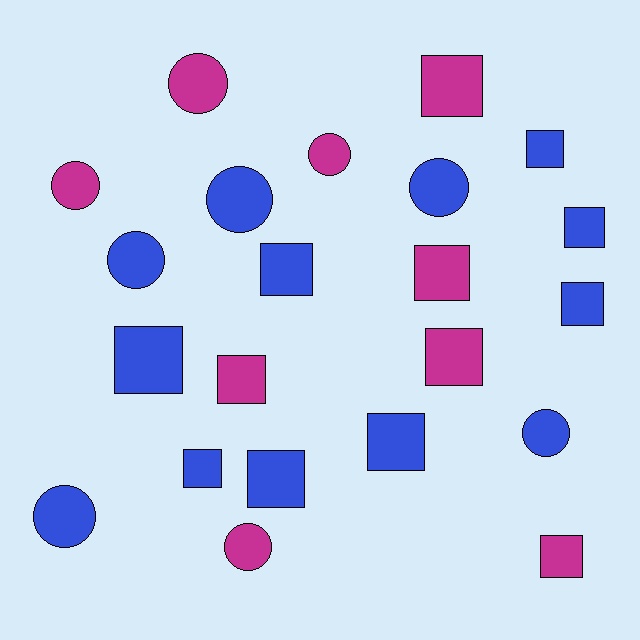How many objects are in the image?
There are 22 objects.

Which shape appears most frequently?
Square, with 13 objects.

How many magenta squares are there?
There are 5 magenta squares.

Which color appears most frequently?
Blue, with 13 objects.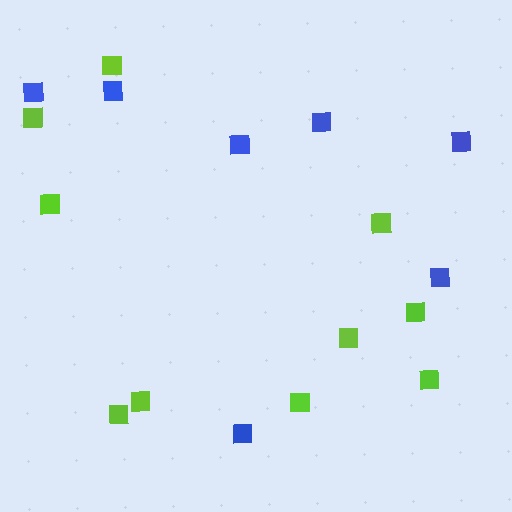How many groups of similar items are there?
There are 2 groups: one group of blue squares (7) and one group of lime squares (10).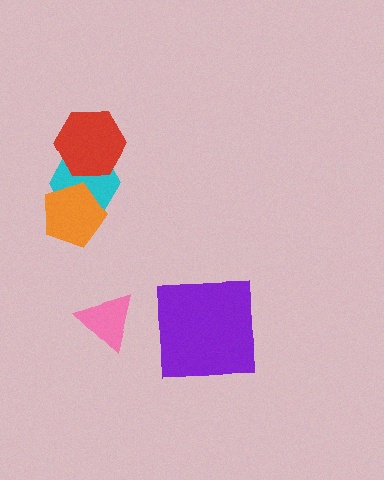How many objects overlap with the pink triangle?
0 objects overlap with the pink triangle.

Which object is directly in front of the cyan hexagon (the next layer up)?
The orange pentagon is directly in front of the cyan hexagon.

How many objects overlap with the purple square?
0 objects overlap with the purple square.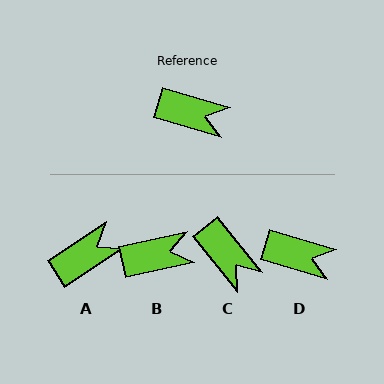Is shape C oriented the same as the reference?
No, it is off by about 35 degrees.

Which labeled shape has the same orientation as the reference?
D.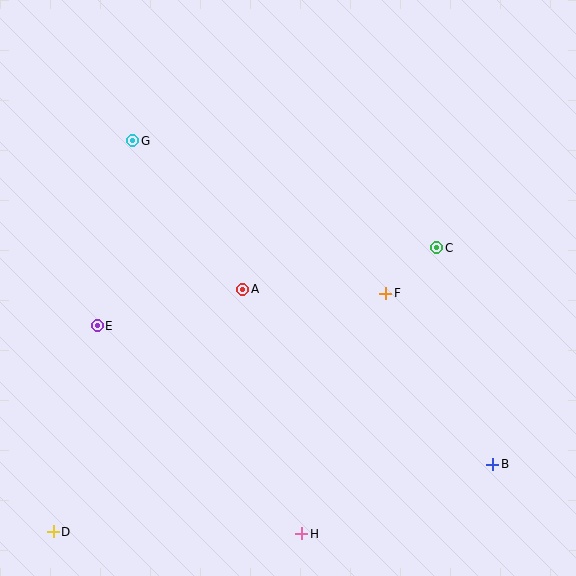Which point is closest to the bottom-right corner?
Point B is closest to the bottom-right corner.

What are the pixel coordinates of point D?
Point D is at (53, 532).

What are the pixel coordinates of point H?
Point H is at (302, 534).